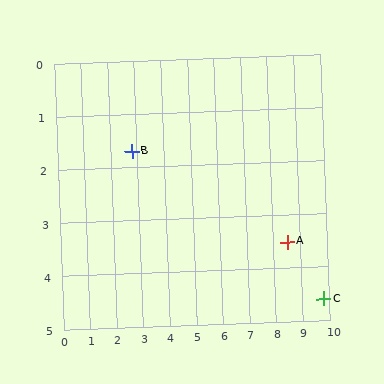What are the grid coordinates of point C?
Point C is at approximately (9.8, 4.6).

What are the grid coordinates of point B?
Point B is at approximately (2.8, 1.7).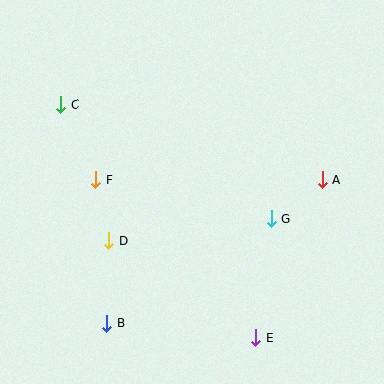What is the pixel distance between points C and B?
The distance between C and B is 224 pixels.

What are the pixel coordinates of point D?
Point D is at (109, 241).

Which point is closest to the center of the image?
Point G at (271, 218) is closest to the center.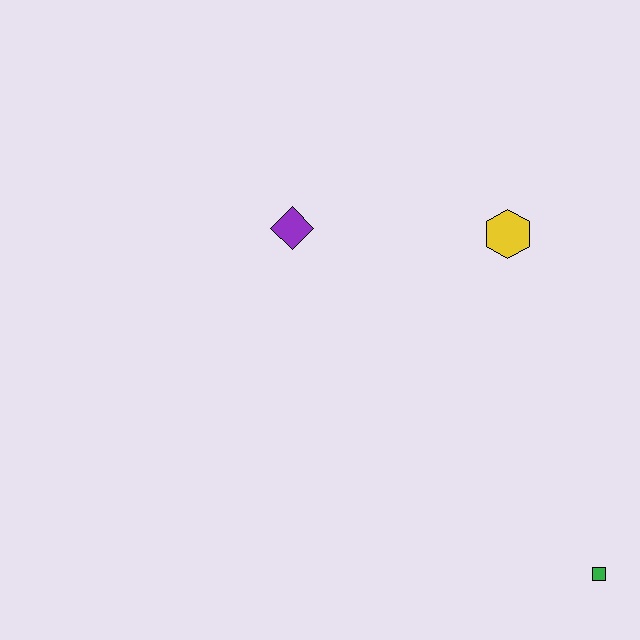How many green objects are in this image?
There is 1 green object.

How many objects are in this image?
There are 3 objects.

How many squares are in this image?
There is 1 square.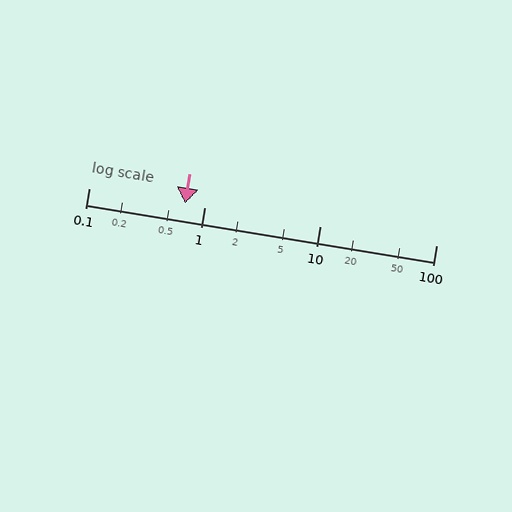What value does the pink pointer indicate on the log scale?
The pointer indicates approximately 0.68.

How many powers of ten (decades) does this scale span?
The scale spans 3 decades, from 0.1 to 100.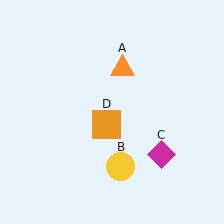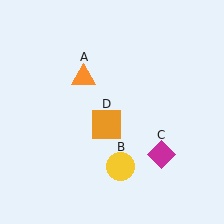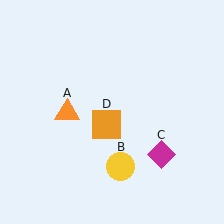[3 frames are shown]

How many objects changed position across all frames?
1 object changed position: orange triangle (object A).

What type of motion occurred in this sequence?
The orange triangle (object A) rotated counterclockwise around the center of the scene.